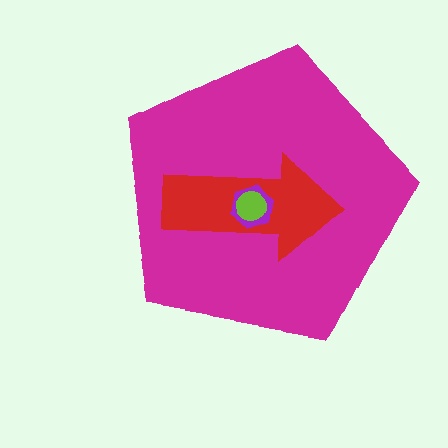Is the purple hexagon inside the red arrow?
Yes.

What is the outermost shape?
The magenta pentagon.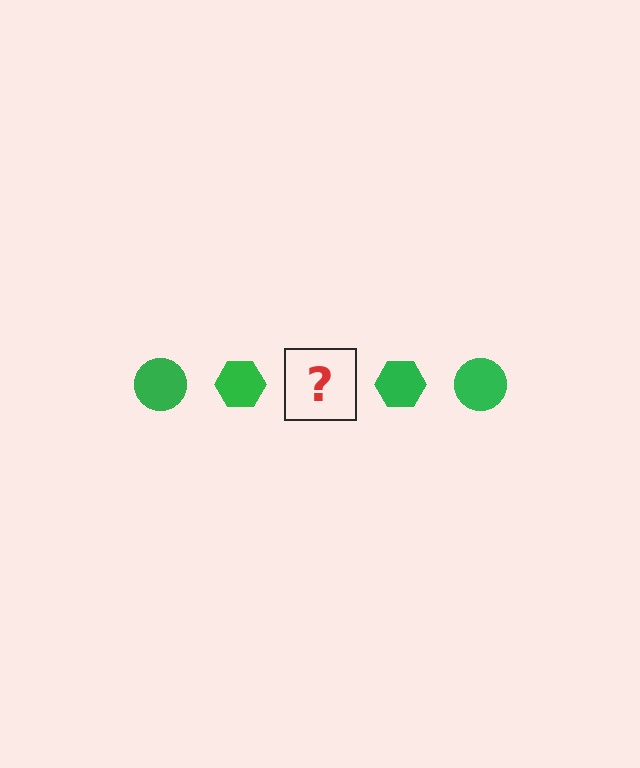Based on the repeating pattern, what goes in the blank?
The blank should be a green circle.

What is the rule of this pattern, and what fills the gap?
The rule is that the pattern cycles through circle, hexagon shapes in green. The gap should be filled with a green circle.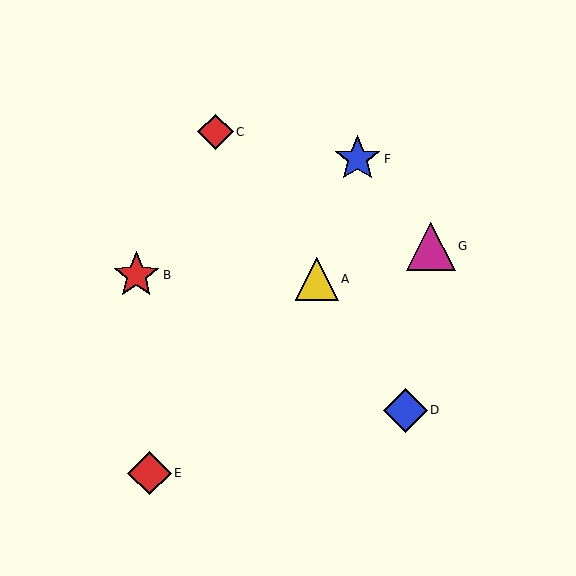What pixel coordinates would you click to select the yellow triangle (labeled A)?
Click at (317, 279) to select the yellow triangle A.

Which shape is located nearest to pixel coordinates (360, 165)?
The blue star (labeled F) at (357, 159) is nearest to that location.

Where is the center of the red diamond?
The center of the red diamond is at (215, 132).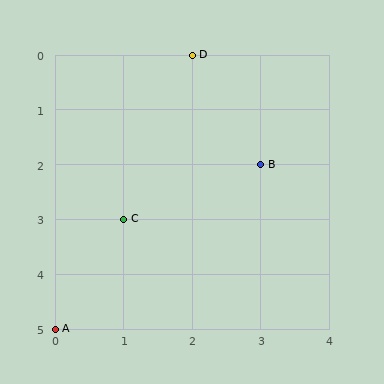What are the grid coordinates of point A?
Point A is at grid coordinates (0, 5).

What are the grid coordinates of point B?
Point B is at grid coordinates (3, 2).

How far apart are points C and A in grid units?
Points C and A are 1 column and 2 rows apart (about 2.2 grid units diagonally).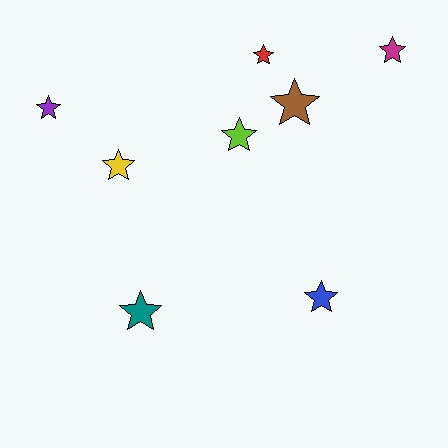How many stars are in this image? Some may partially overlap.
There are 8 stars.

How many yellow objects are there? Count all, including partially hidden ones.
There is 1 yellow object.